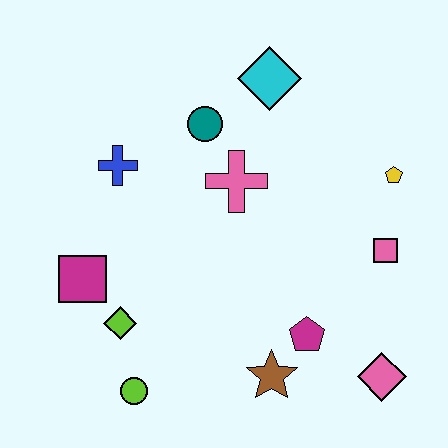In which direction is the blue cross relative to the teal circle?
The blue cross is to the left of the teal circle.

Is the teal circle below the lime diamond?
No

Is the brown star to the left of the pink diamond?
Yes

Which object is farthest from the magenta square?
The yellow pentagon is farthest from the magenta square.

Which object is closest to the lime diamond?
The magenta square is closest to the lime diamond.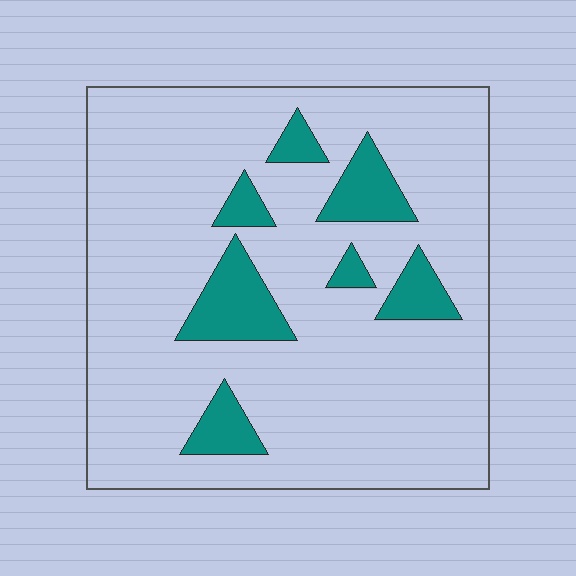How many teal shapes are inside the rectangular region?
7.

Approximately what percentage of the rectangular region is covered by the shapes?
Approximately 15%.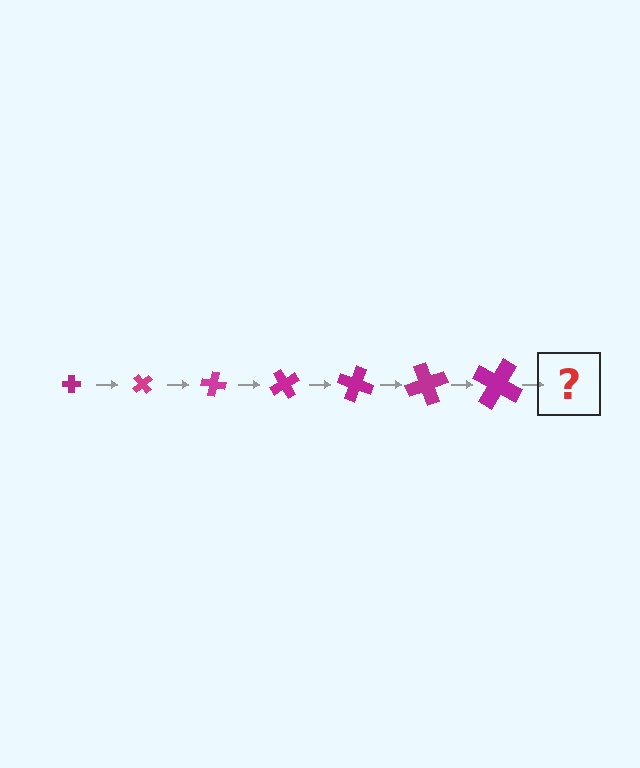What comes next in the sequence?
The next element should be a cross, larger than the previous one and rotated 350 degrees from the start.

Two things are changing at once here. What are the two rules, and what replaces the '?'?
The two rules are that the cross grows larger each step and it rotates 50 degrees each step. The '?' should be a cross, larger than the previous one and rotated 350 degrees from the start.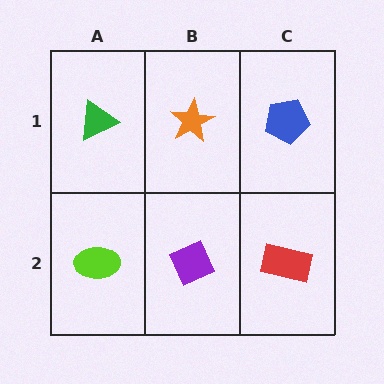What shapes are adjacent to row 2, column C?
A blue pentagon (row 1, column C), a purple diamond (row 2, column B).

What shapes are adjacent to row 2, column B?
An orange star (row 1, column B), a lime ellipse (row 2, column A), a red rectangle (row 2, column C).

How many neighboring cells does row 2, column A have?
2.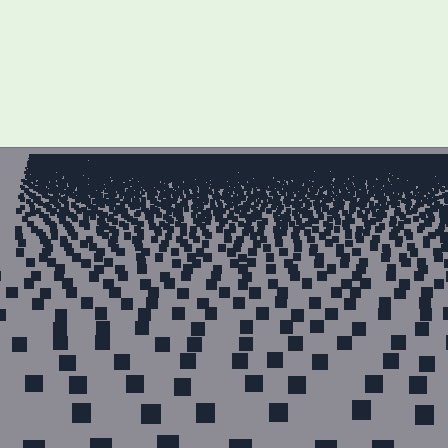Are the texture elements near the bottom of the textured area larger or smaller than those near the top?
Larger. Near the bottom, elements are closer to the viewer and appear at a bigger on-screen size.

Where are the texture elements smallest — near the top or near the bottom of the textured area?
Near the top.